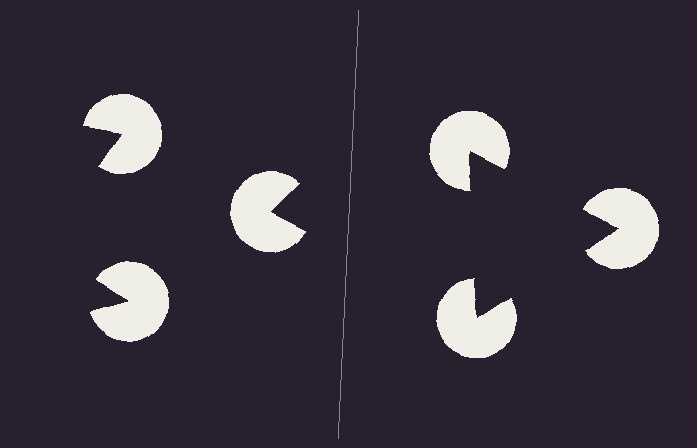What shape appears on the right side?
An illusory triangle.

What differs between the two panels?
The pac-man discs are positioned identically on both sides; only the wedge orientations differ. On the right they align to a triangle; on the left they are misaligned.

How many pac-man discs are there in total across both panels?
6 — 3 on each side.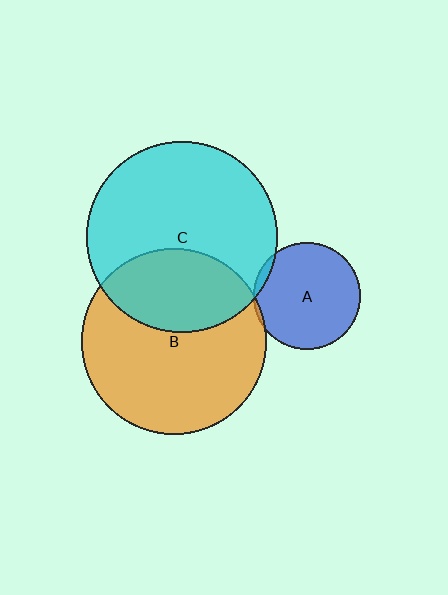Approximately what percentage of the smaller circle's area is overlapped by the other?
Approximately 35%.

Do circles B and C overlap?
Yes.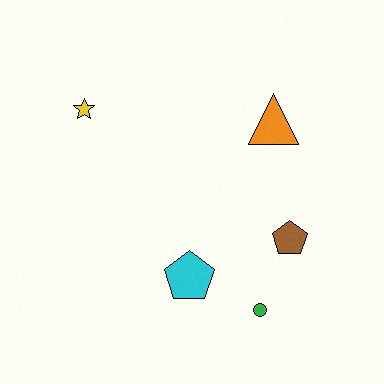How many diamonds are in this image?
There are no diamonds.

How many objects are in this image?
There are 5 objects.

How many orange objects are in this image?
There is 1 orange object.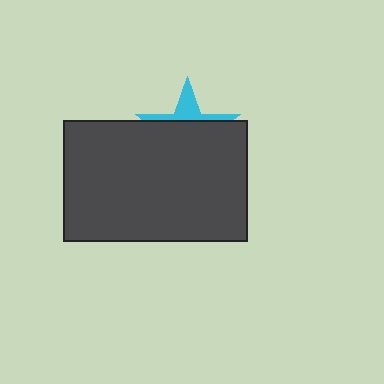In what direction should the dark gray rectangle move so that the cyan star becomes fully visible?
The dark gray rectangle should move down. That is the shortest direction to clear the overlap and leave the cyan star fully visible.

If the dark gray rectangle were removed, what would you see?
You would see the complete cyan star.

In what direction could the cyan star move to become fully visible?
The cyan star could move up. That would shift it out from behind the dark gray rectangle entirely.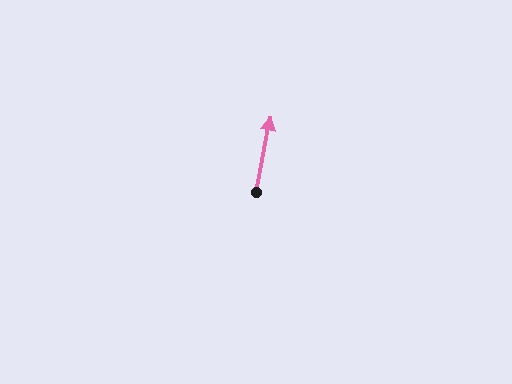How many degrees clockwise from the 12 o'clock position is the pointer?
Approximately 11 degrees.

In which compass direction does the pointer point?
North.